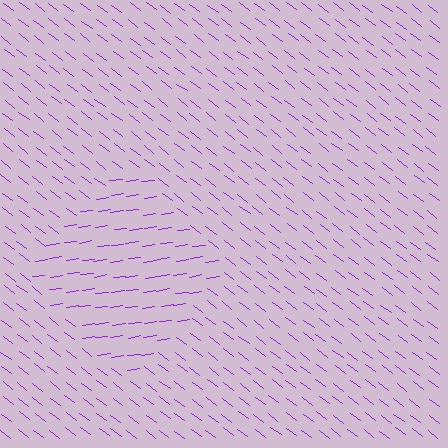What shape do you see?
I see a diamond.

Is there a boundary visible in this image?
Yes, there is a texture boundary formed by a change in line orientation.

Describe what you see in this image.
The image is filled with small purple line segments. A diamond region in the image has lines oriented differently from the surrounding lines, creating a visible texture boundary.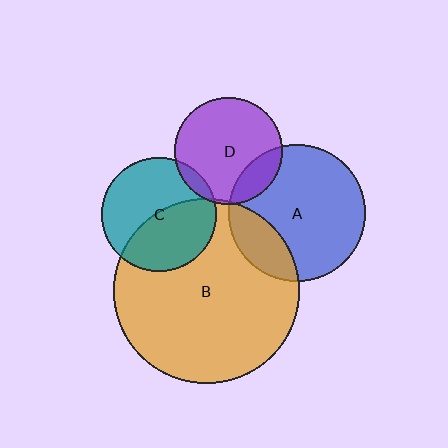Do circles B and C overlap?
Yes.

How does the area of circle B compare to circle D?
Approximately 3.0 times.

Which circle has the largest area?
Circle B (orange).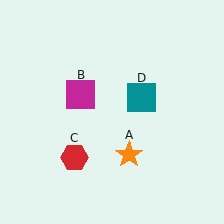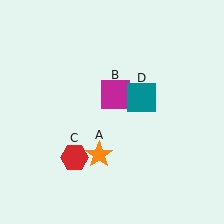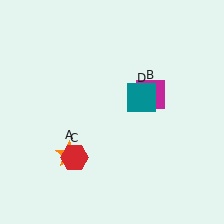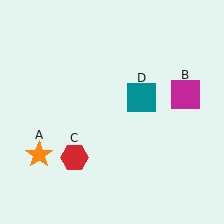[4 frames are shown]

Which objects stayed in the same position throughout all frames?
Red hexagon (object C) and teal square (object D) remained stationary.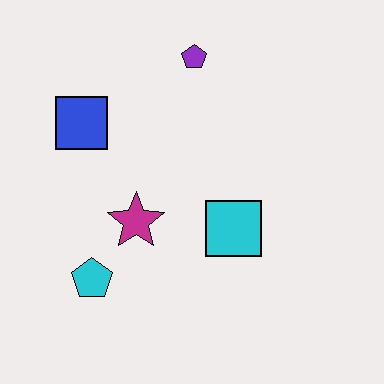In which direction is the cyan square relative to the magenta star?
The cyan square is to the right of the magenta star.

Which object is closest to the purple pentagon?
The blue square is closest to the purple pentagon.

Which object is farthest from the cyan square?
The blue square is farthest from the cyan square.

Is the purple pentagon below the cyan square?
No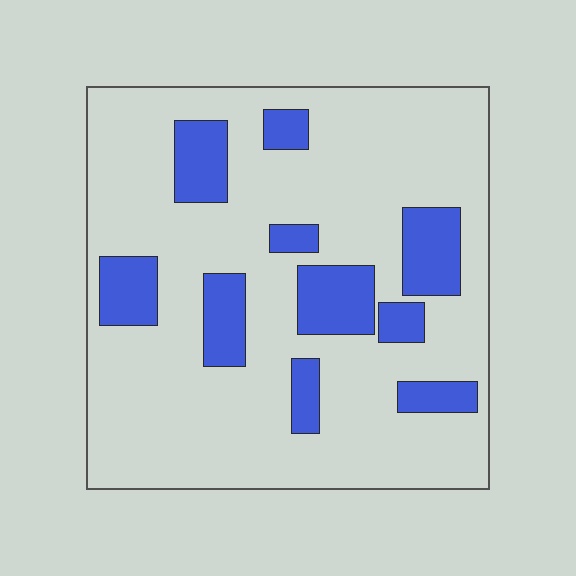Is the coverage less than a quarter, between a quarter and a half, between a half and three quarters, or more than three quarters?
Less than a quarter.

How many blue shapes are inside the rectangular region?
10.